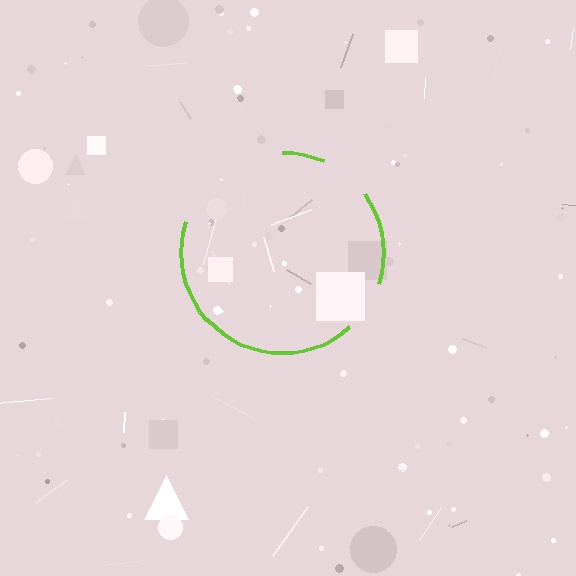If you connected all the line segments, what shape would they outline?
They would outline a circle.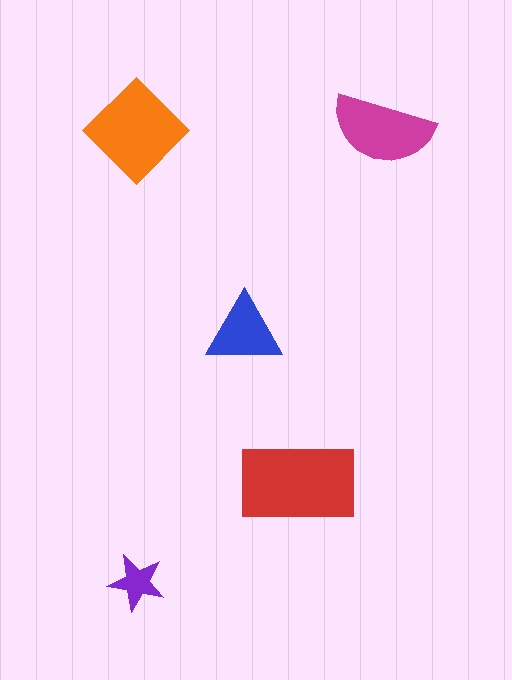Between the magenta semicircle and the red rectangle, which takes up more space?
The red rectangle.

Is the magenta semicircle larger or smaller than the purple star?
Larger.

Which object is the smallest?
The purple star.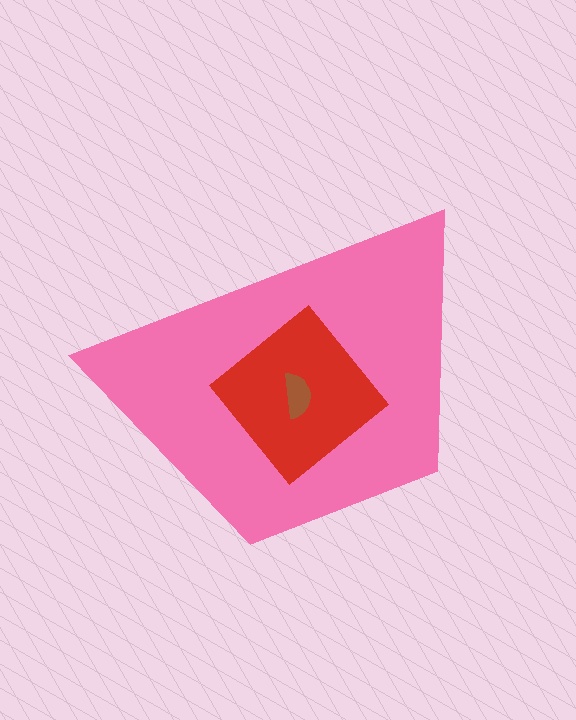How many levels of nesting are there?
3.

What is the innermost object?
The brown semicircle.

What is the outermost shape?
The pink trapezoid.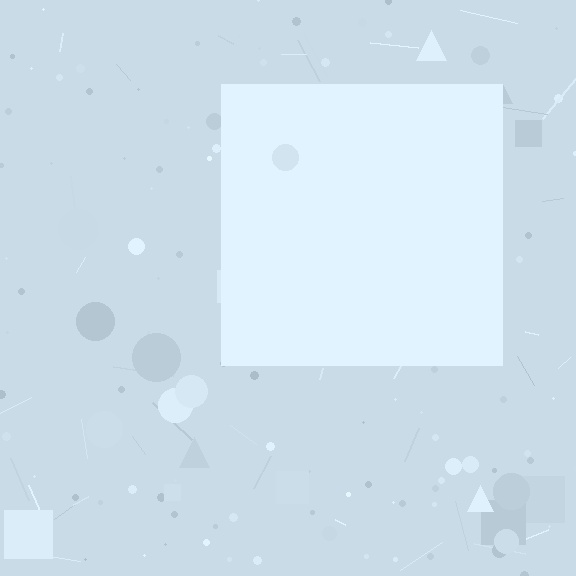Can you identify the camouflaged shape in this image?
The camouflaged shape is a square.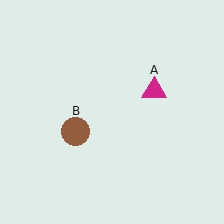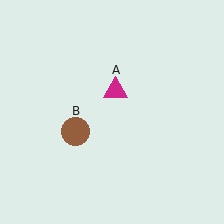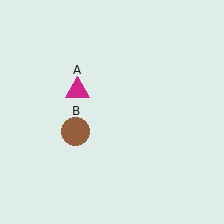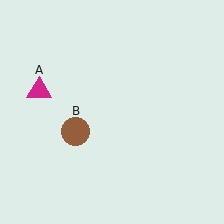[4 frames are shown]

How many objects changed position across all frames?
1 object changed position: magenta triangle (object A).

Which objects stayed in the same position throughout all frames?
Brown circle (object B) remained stationary.